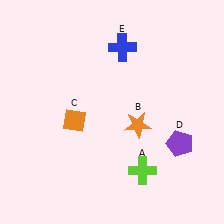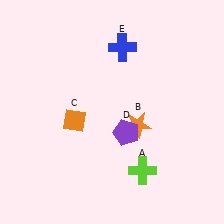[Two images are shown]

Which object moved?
The purple pentagon (D) moved left.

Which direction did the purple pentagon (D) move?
The purple pentagon (D) moved left.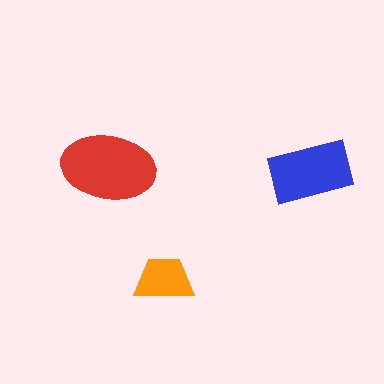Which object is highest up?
The red ellipse is topmost.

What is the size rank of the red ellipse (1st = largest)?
1st.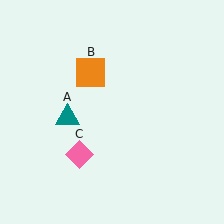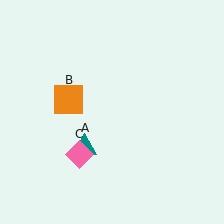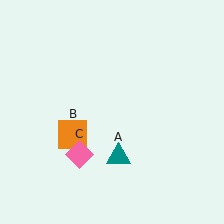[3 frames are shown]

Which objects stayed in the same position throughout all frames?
Pink diamond (object C) remained stationary.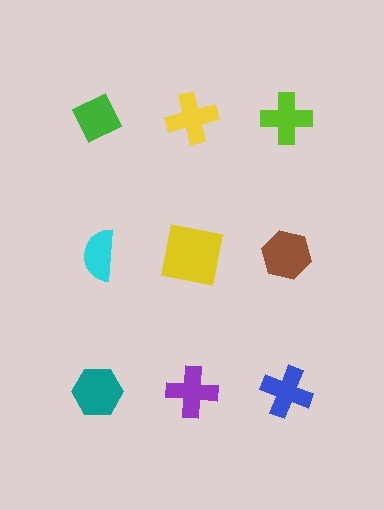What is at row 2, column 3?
A brown hexagon.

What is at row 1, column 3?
A lime cross.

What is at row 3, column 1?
A teal hexagon.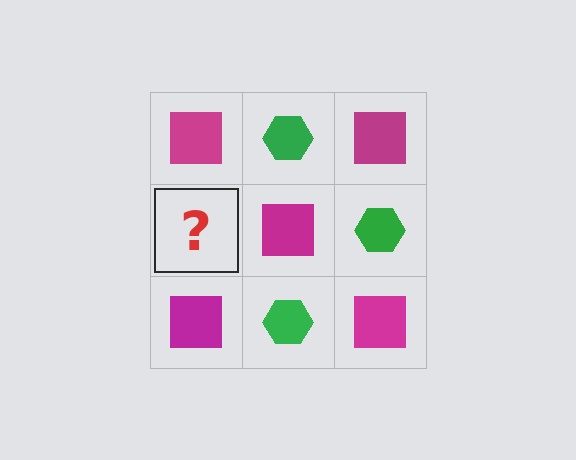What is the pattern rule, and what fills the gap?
The rule is that it alternates magenta square and green hexagon in a checkerboard pattern. The gap should be filled with a green hexagon.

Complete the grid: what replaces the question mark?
The question mark should be replaced with a green hexagon.